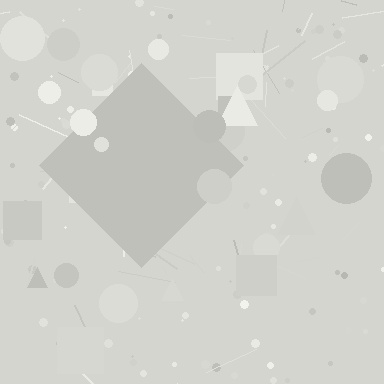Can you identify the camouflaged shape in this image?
The camouflaged shape is a diamond.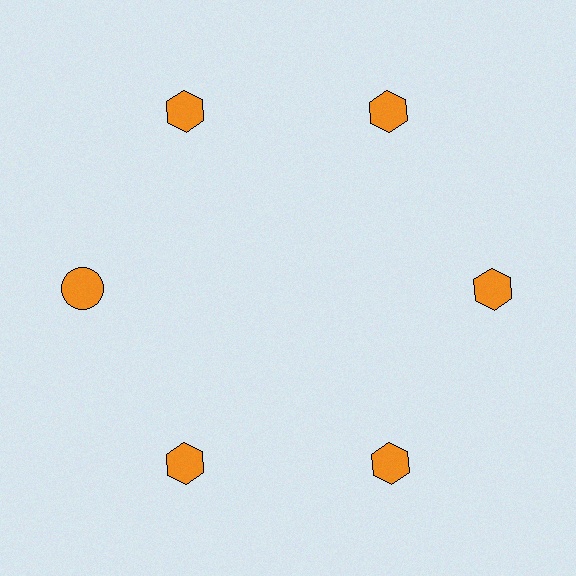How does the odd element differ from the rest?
It has a different shape: circle instead of hexagon.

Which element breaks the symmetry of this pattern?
The orange circle at roughly the 9 o'clock position breaks the symmetry. All other shapes are orange hexagons.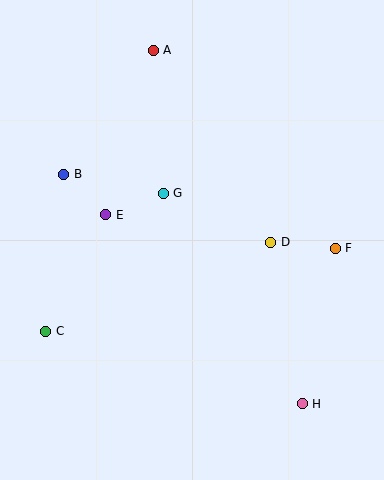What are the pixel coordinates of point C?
Point C is at (46, 331).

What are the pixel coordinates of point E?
Point E is at (106, 215).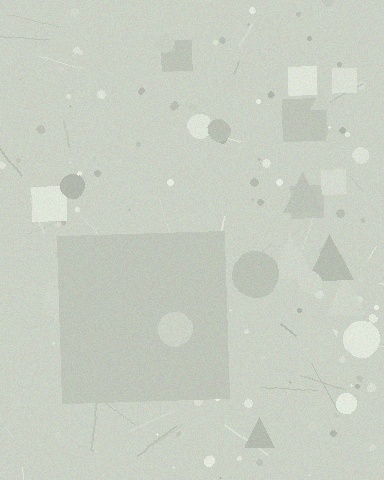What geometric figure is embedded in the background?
A square is embedded in the background.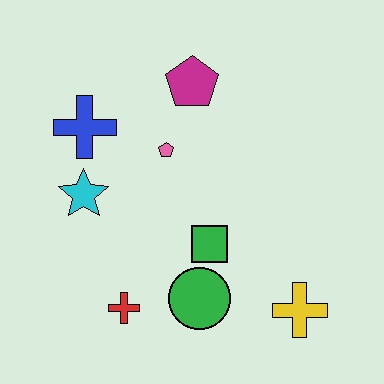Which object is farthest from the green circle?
The magenta pentagon is farthest from the green circle.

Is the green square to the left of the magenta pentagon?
No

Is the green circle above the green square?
No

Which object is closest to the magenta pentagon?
The pink pentagon is closest to the magenta pentagon.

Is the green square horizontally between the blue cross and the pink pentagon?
No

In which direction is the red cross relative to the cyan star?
The red cross is below the cyan star.